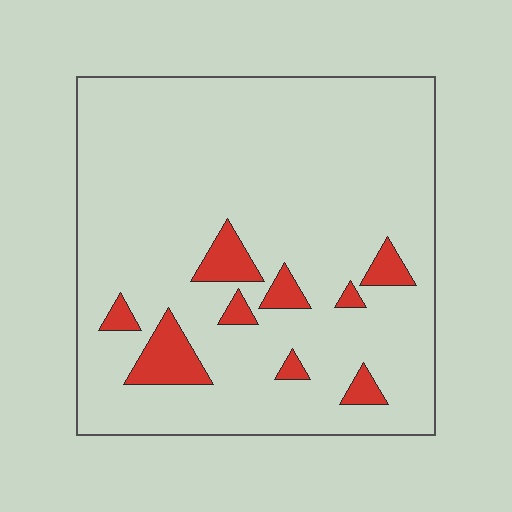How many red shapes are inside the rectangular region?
9.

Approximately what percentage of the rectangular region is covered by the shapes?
Approximately 10%.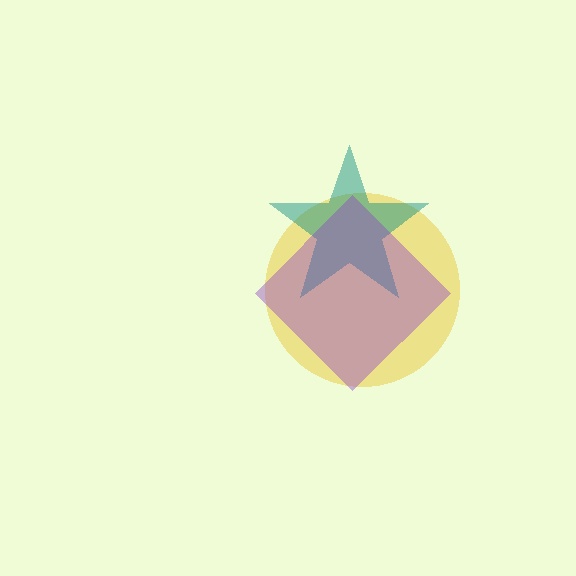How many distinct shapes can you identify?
There are 3 distinct shapes: a yellow circle, a teal star, a purple diamond.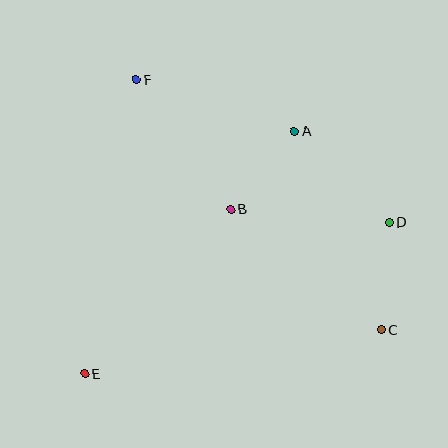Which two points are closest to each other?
Points A and B are closest to each other.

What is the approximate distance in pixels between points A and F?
The distance between A and F is approximately 166 pixels.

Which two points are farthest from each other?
Points C and F are farthest from each other.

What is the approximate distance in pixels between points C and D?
The distance between C and D is approximately 107 pixels.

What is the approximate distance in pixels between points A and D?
The distance between A and D is approximately 132 pixels.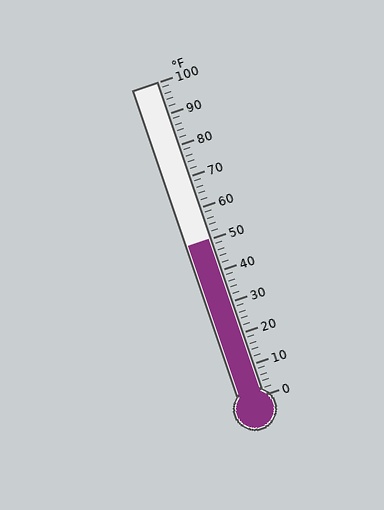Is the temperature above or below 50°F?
The temperature is at 50°F.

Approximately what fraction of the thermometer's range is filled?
The thermometer is filled to approximately 50% of its range.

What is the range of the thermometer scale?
The thermometer scale ranges from 0°F to 100°F.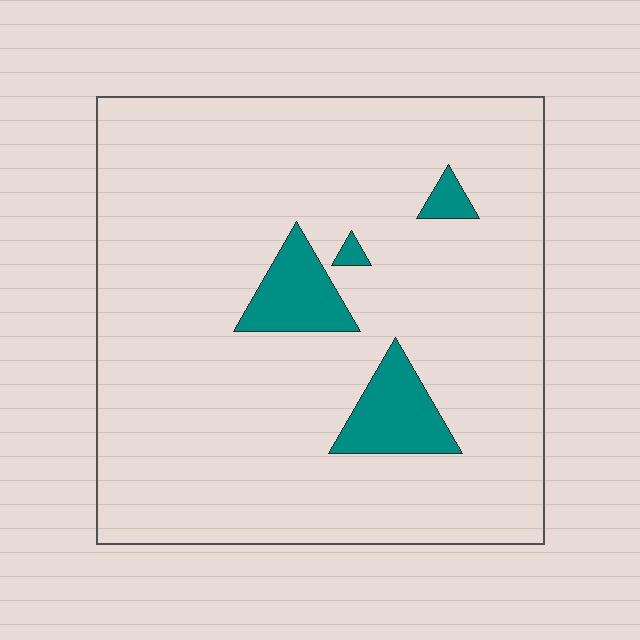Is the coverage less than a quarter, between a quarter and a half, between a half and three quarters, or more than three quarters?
Less than a quarter.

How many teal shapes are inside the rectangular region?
4.